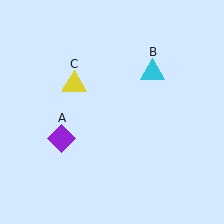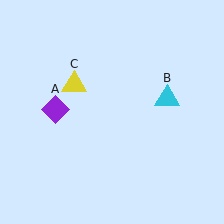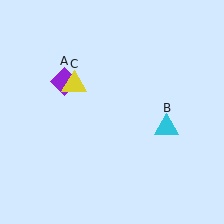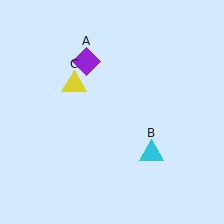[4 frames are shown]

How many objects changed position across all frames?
2 objects changed position: purple diamond (object A), cyan triangle (object B).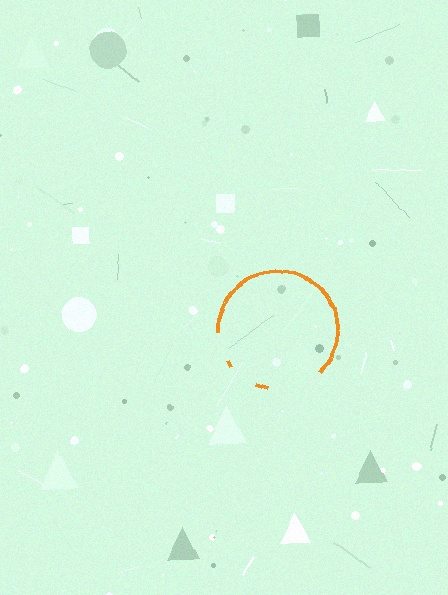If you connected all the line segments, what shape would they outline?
They would outline a circle.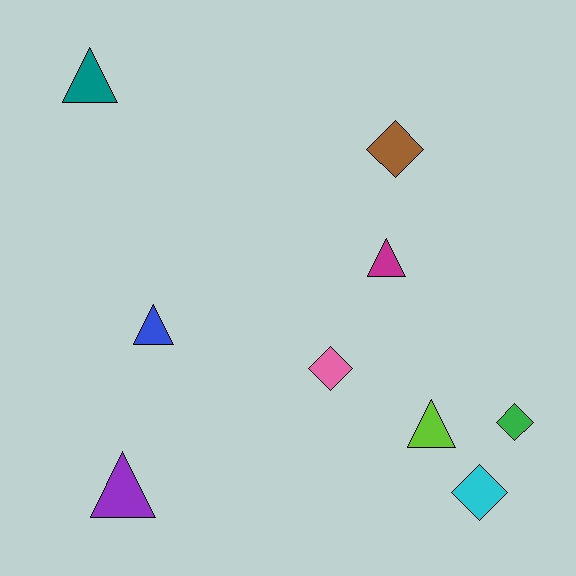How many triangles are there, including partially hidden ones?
There are 5 triangles.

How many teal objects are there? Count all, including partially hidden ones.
There is 1 teal object.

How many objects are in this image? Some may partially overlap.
There are 9 objects.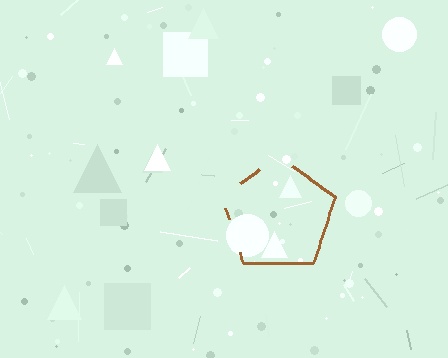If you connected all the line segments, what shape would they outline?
They would outline a pentagon.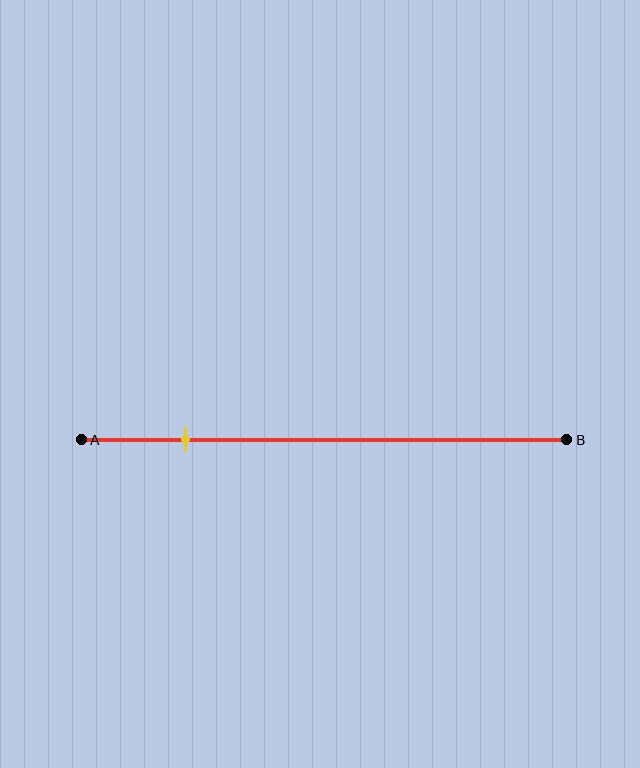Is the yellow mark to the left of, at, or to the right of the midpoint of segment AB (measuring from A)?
The yellow mark is to the left of the midpoint of segment AB.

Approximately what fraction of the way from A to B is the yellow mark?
The yellow mark is approximately 20% of the way from A to B.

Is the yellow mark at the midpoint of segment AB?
No, the mark is at about 20% from A, not at the 50% midpoint.